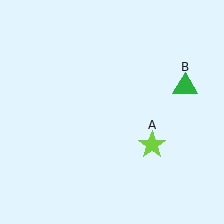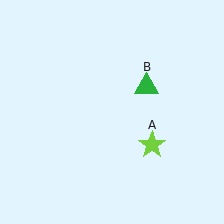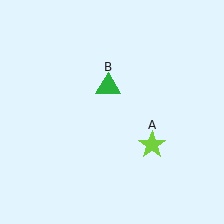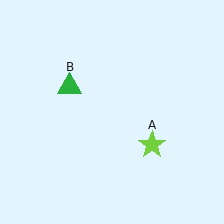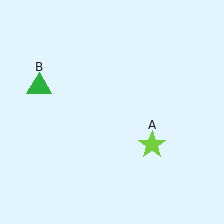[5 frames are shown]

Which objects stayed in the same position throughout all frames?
Lime star (object A) remained stationary.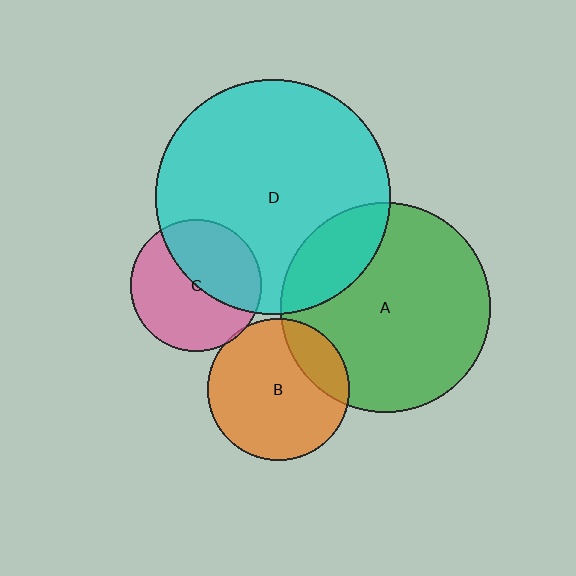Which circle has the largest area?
Circle D (cyan).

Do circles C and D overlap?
Yes.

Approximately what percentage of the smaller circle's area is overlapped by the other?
Approximately 45%.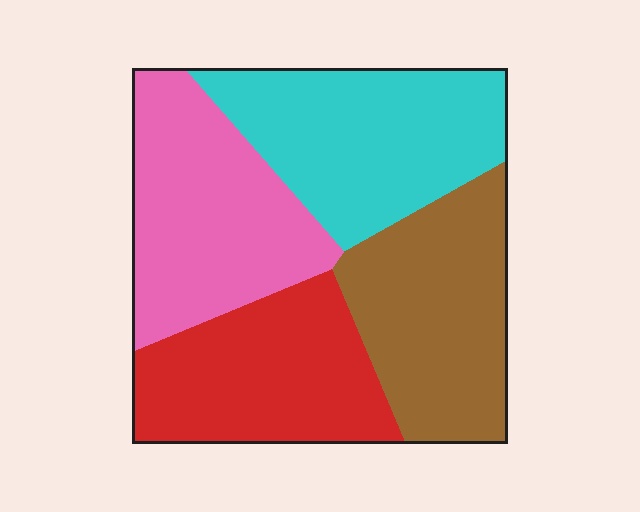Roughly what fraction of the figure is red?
Red takes up about one quarter (1/4) of the figure.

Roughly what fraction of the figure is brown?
Brown covers 25% of the figure.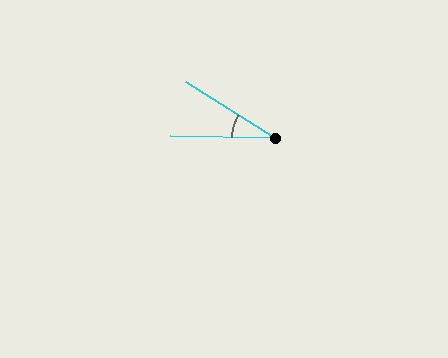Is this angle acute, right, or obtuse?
It is acute.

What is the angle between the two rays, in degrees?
Approximately 32 degrees.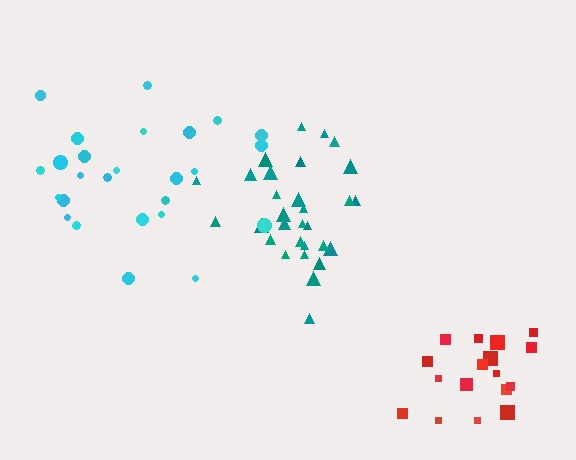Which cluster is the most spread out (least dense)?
Cyan.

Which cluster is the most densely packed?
Red.